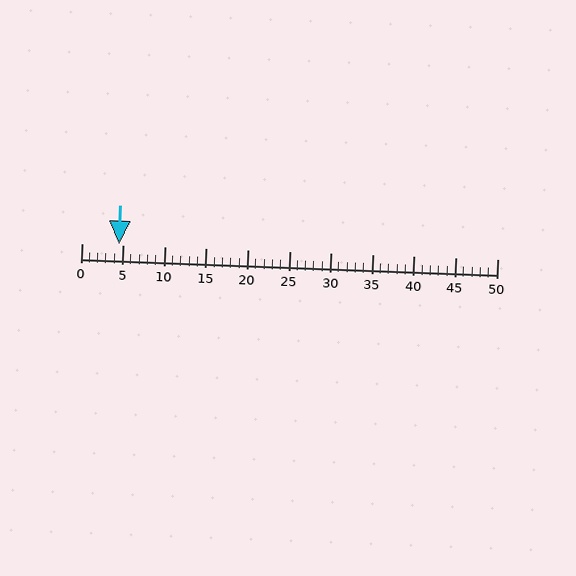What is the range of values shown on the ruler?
The ruler shows values from 0 to 50.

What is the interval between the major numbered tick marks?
The major tick marks are spaced 5 units apart.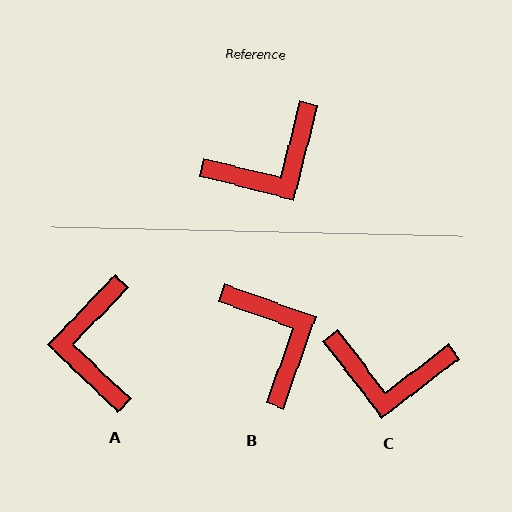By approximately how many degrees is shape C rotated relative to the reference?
Approximately 38 degrees clockwise.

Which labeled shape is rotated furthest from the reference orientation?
A, about 119 degrees away.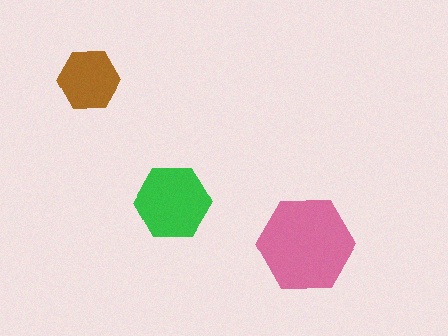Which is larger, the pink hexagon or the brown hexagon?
The pink one.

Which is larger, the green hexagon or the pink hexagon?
The pink one.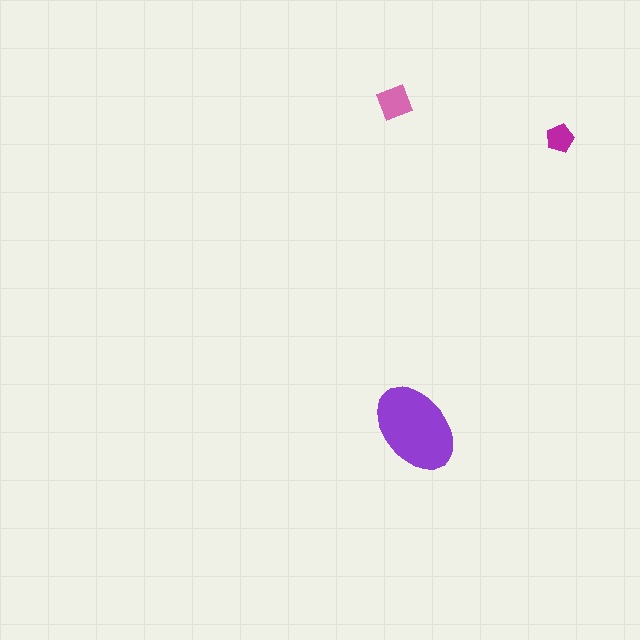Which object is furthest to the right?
The magenta pentagon is rightmost.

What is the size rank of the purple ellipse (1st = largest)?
1st.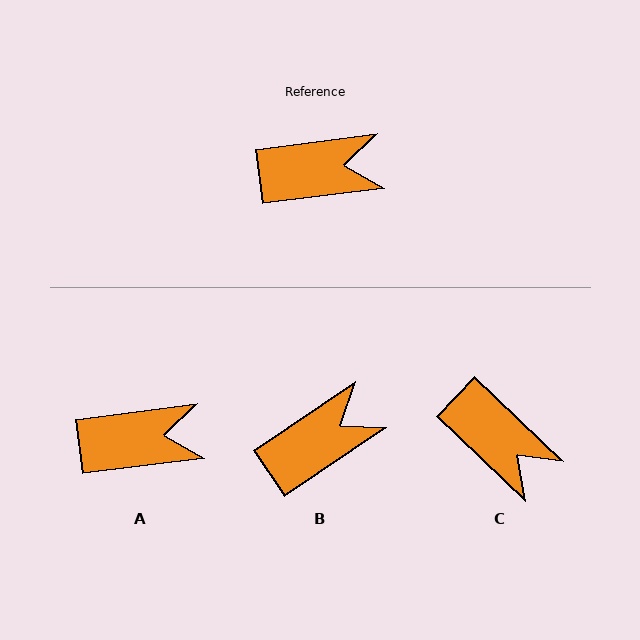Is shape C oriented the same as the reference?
No, it is off by about 51 degrees.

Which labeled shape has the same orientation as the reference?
A.